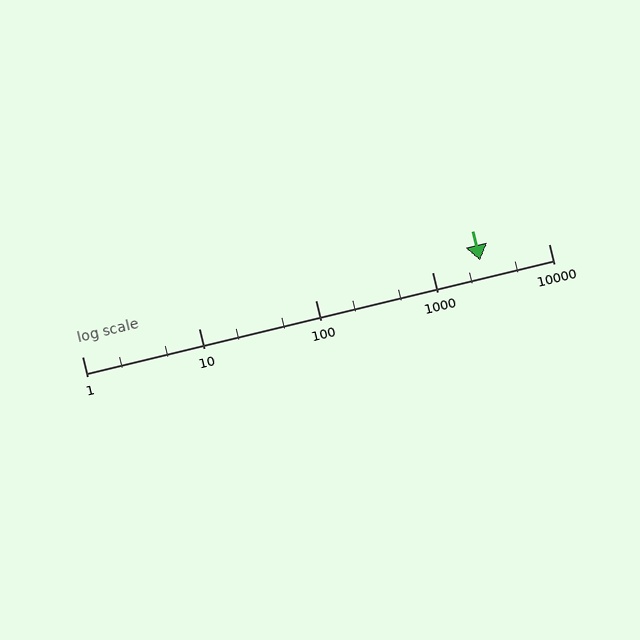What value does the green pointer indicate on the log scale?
The pointer indicates approximately 2600.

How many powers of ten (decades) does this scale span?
The scale spans 4 decades, from 1 to 10000.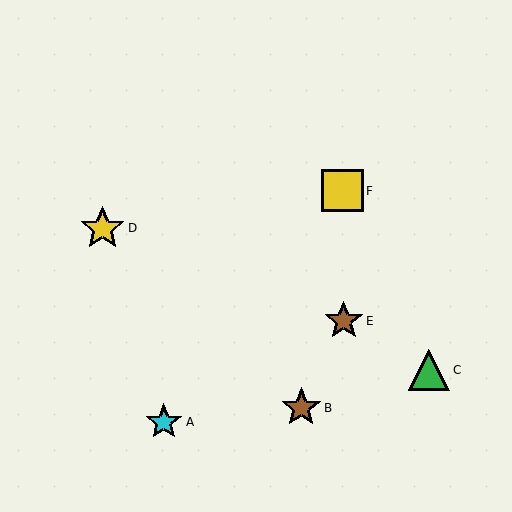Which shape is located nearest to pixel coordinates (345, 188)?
The yellow square (labeled F) at (342, 191) is nearest to that location.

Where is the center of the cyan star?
The center of the cyan star is at (164, 422).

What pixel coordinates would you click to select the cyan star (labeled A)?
Click at (164, 422) to select the cyan star A.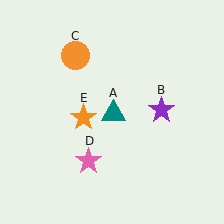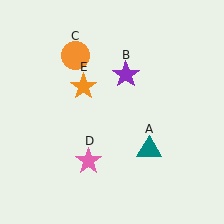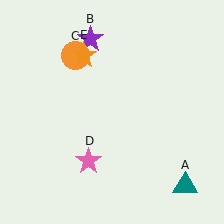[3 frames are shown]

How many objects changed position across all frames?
3 objects changed position: teal triangle (object A), purple star (object B), orange star (object E).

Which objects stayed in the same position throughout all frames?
Orange circle (object C) and pink star (object D) remained stationary.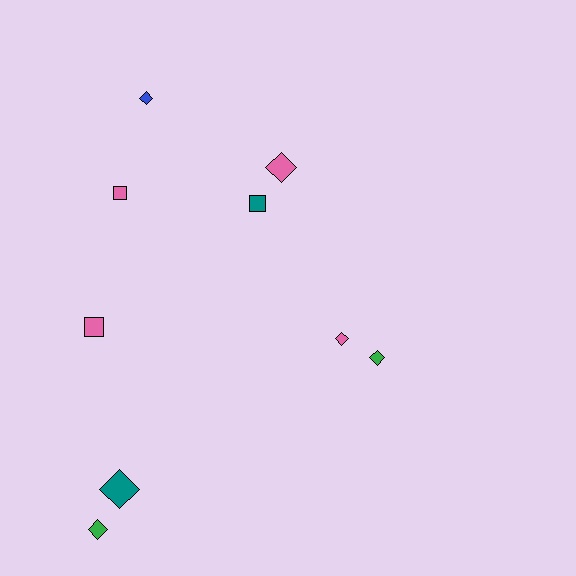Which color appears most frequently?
Pink, with 4 objects.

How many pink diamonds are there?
There are 2 pink diamonds.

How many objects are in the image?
There are 9 objects.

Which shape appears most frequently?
Diamond, with 6 objects.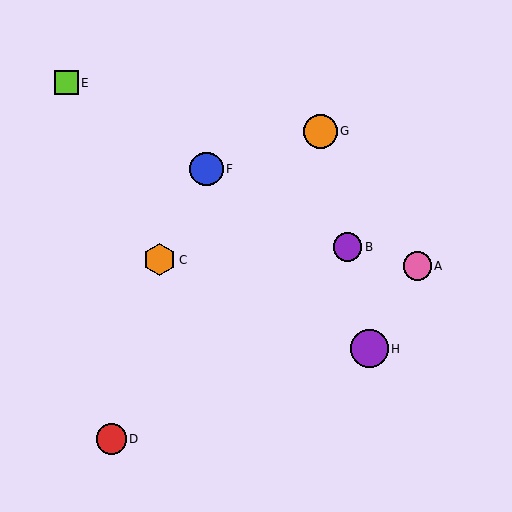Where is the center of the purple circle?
The center of the purple circle is at (348, 247).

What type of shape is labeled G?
Shape G is an orange circle.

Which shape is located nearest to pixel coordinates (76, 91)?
The lime square (labeled E) at (66, 83) is nearest to that location.